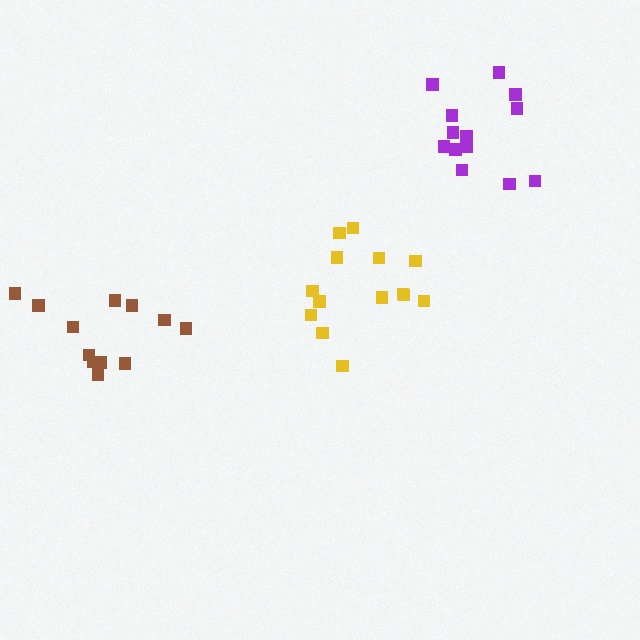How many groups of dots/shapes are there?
There are 3 groups.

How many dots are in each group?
Group 1: 13 dots, Group 2: 12 dots, Group 3: 14 dots (39 total).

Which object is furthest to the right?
The purple cluster is rightmost.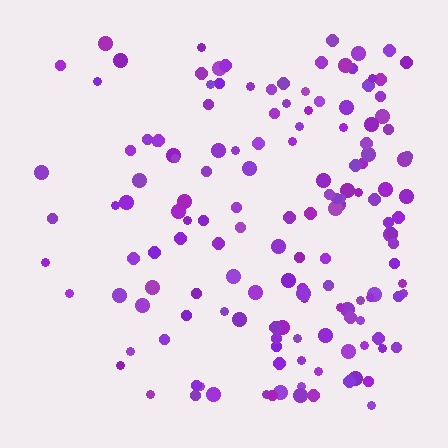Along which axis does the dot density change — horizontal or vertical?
Horizontal.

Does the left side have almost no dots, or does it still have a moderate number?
Still a moderate number, just noticeably fewer than the right.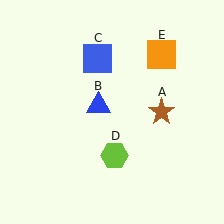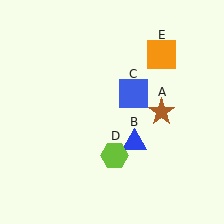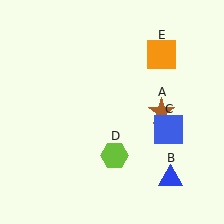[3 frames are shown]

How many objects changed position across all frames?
2 objects changed position: blue triangle (object B), blue square (object C).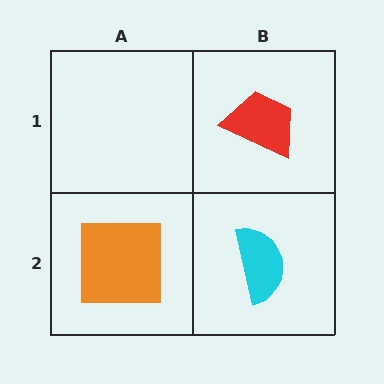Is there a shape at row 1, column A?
No, that cell is empty.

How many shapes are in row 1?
1 shape.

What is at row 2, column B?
A cyan semicircle.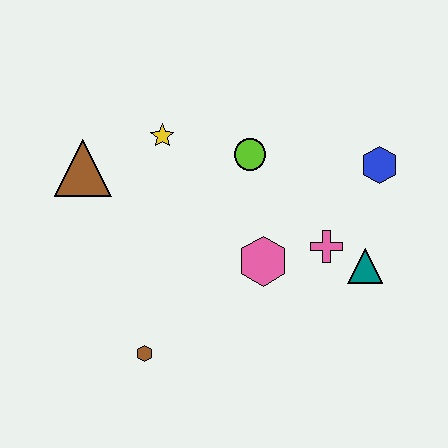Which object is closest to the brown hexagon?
The pink hexagon is closest to the brown hexagon.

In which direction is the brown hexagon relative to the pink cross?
The brown hexagon is to the left of the pink cross.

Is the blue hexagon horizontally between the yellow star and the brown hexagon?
No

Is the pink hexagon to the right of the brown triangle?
Yes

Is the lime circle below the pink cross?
No